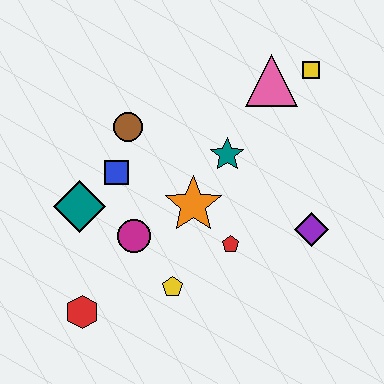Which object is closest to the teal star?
The orange star is closest to the teal star.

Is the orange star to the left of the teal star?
Yes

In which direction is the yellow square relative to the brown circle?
The yellow square is to the right of the brown circle.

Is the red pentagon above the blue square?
No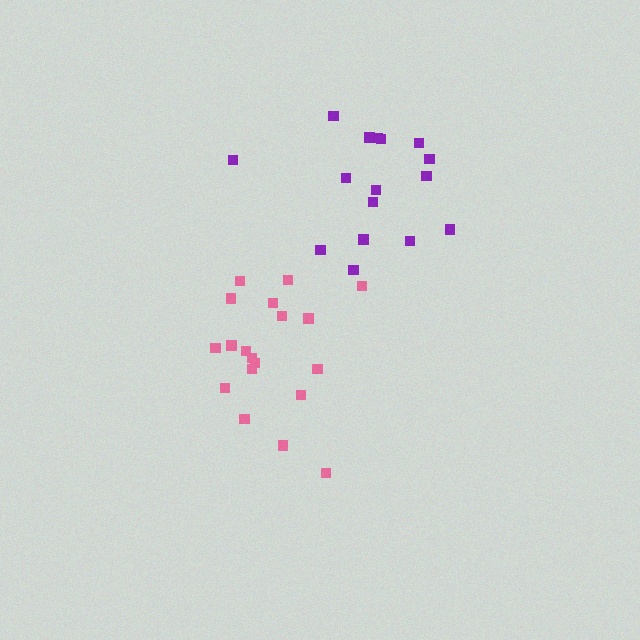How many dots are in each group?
Group 1: 16 dots, Group 2: 19 dots (35 total).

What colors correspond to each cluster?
The clusters are colored: purple, pink.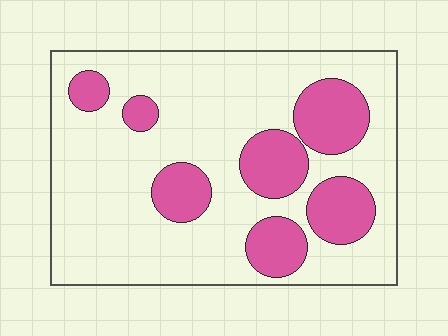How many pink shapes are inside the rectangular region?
7.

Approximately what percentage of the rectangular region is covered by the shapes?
Approximately 25%.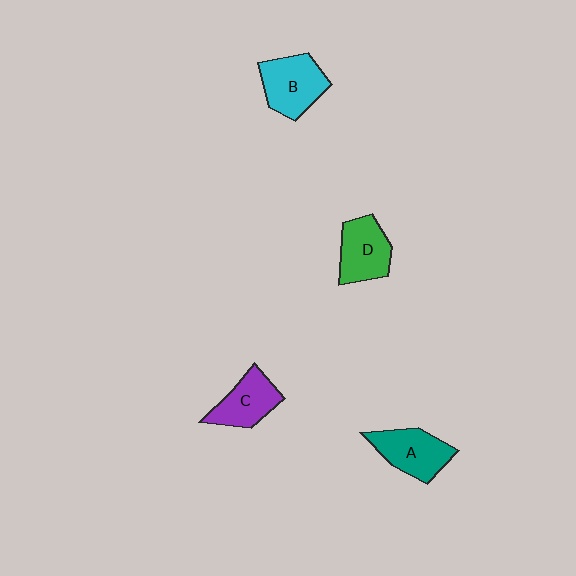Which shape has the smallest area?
Shape C (purple).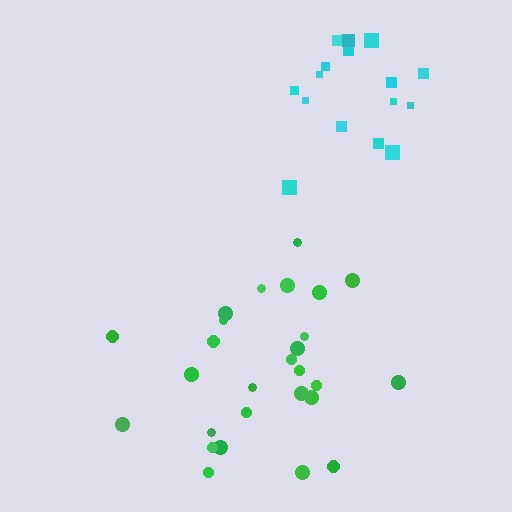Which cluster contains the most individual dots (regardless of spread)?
Green (27).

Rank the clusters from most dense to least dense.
green, cyan.